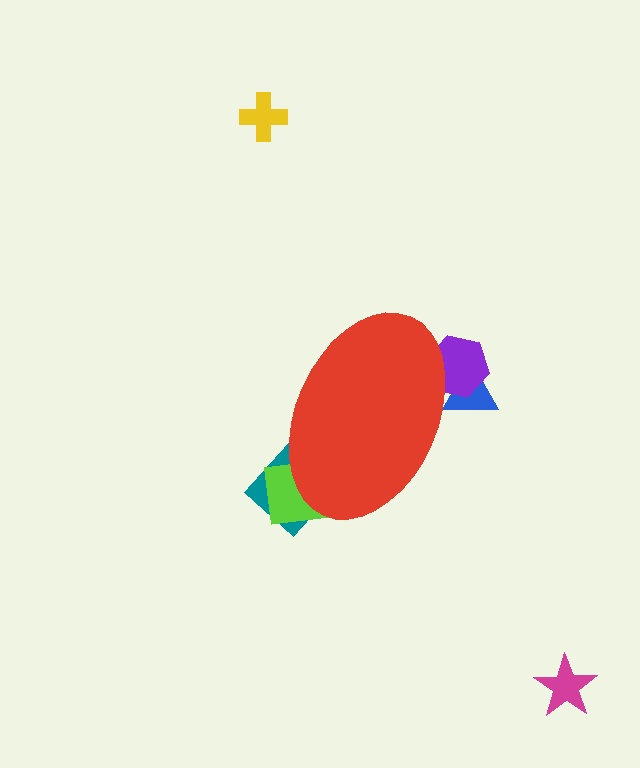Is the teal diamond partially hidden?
Yes, the teal diamond is partially hidden behind the red ellipse.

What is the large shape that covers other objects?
A red ellipse.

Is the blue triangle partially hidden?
Yes, the blue triangle is partially hidden behind the red ellipse.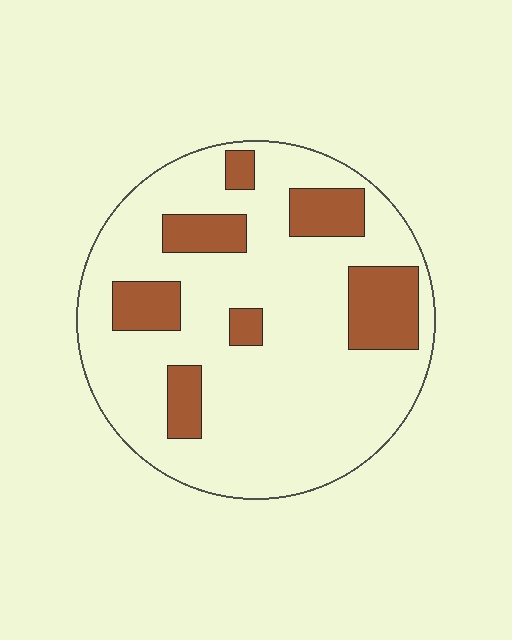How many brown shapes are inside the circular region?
7.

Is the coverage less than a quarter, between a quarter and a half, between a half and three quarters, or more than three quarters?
Less than a quarter.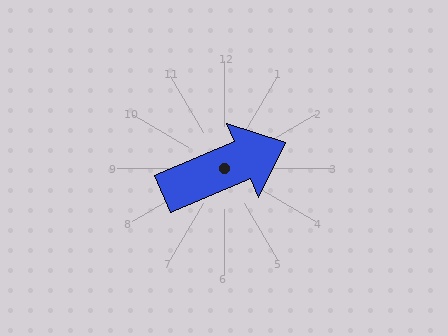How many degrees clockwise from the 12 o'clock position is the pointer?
Approximately 67 degrees.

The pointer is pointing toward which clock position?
Roughly 2 o'clock.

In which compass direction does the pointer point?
Northeast.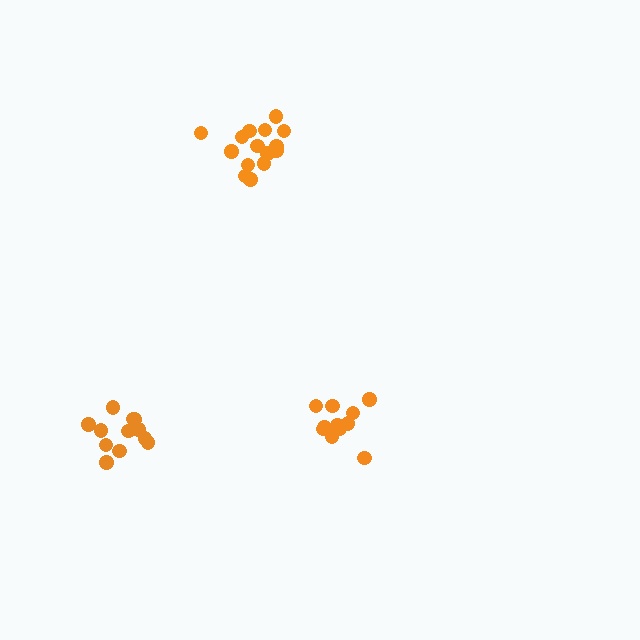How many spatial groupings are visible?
There are 3 spatial groupings.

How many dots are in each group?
Group 1: 15 dots, Group 2: 11 dots, Group 3: 12 dots (38 total).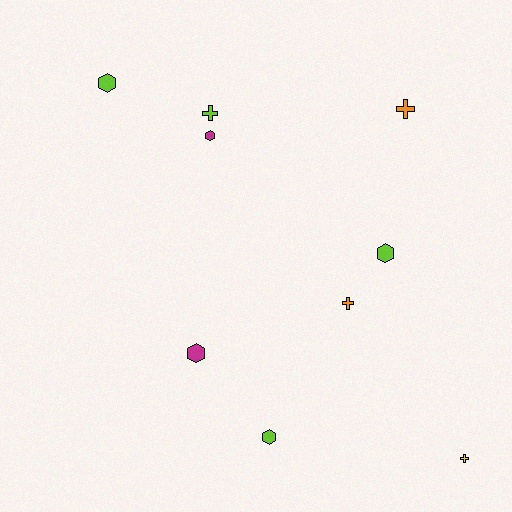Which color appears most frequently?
Lime, with 4 objects.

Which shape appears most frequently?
Hexagon, with 5 objects.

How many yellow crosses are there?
There is 1 yellow cross.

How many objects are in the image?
There are 9 objects.